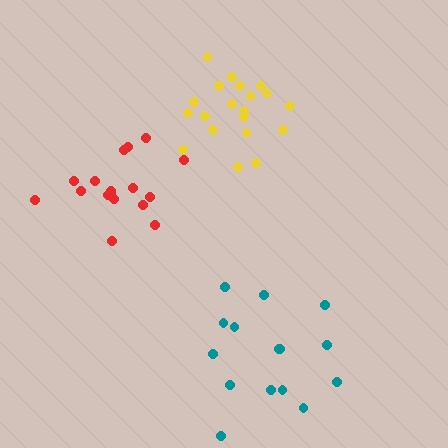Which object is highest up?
The yellow cluster is topmost.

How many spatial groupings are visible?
There are 3 spatial groupings.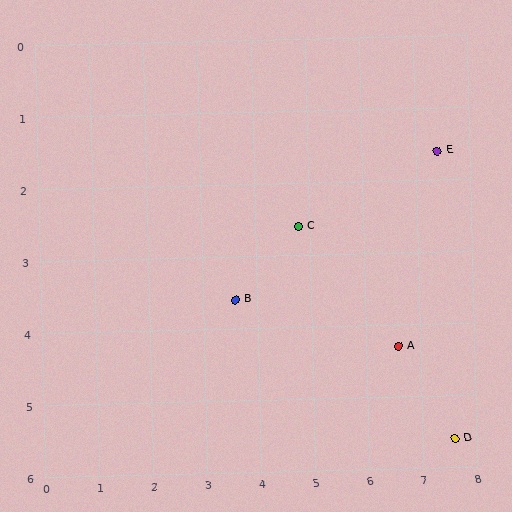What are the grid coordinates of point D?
Point D is at approximately (7.6, 5.6).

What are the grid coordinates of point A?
Point A is at approximately (6.6, 4.3).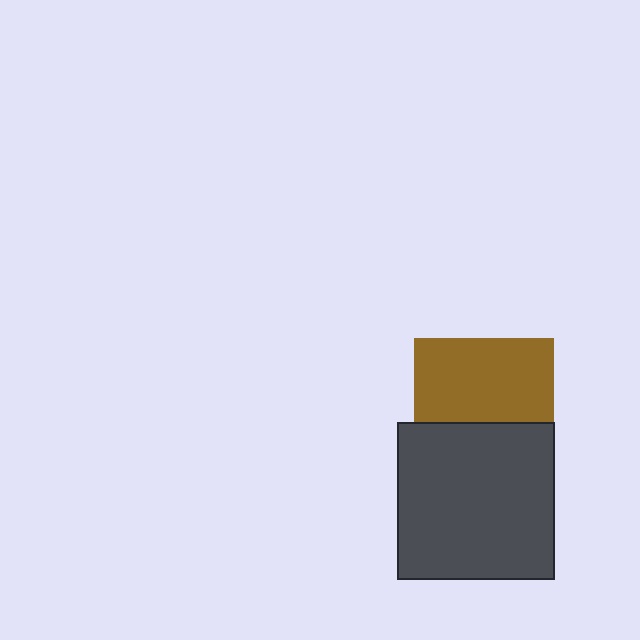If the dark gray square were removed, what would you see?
You would see the complete brown square.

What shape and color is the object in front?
The object in front is a dark gray square.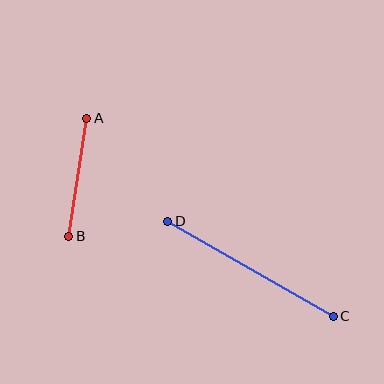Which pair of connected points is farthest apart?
Points C and D are farthest apart.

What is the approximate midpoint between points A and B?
The midpoint is at approximately (78, 177) pixels.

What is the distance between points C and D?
The distance is approximately 191 pixels.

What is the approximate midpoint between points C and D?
The midpoint is at approximately (250, 269) pixels.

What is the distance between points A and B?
The distance is approximately 119 pixels.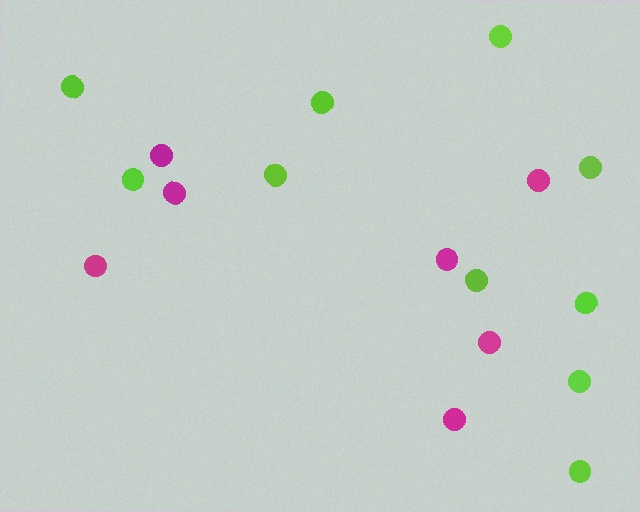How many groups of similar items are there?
There are 2 groups: one group of lime circles (10) and one group of magenta circles (7).